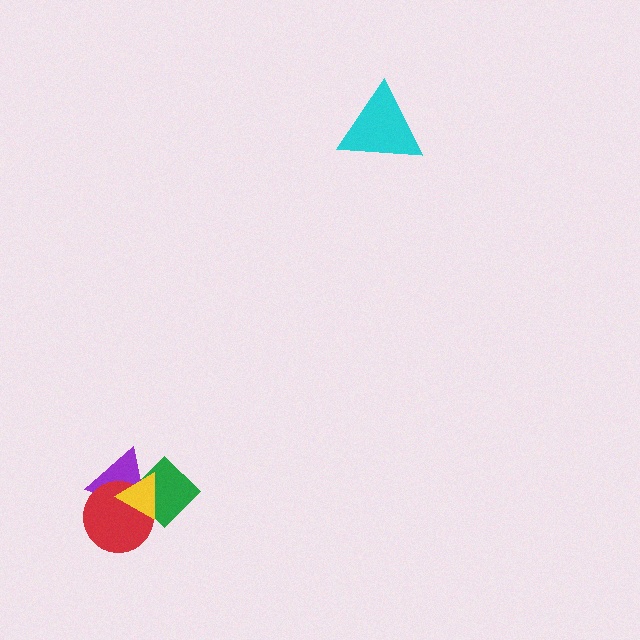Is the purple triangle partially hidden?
Yes, it is partially covered by another shape.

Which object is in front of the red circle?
The yellow triangle is in front of the red circle.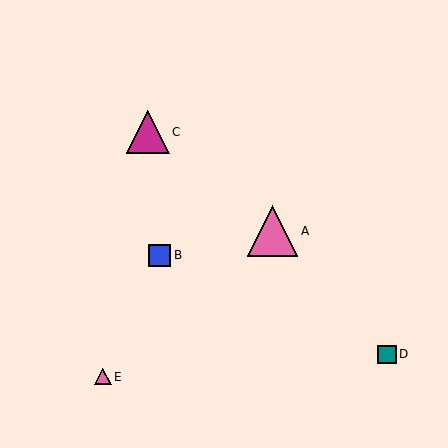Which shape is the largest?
The pink triangle (labeled A) is the largest.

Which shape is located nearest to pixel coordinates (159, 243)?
The blue square (labeled B) at (160, 255) is nearest to that location.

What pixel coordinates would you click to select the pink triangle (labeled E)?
Click at (103, 377) to select the pink triangle E.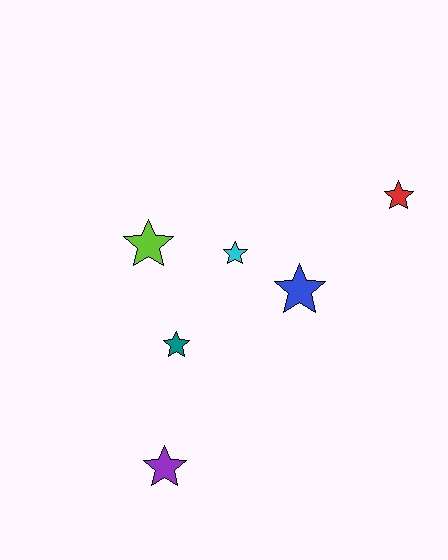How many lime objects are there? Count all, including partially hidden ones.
There is 1 lime object.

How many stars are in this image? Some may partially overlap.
There are 6 stars.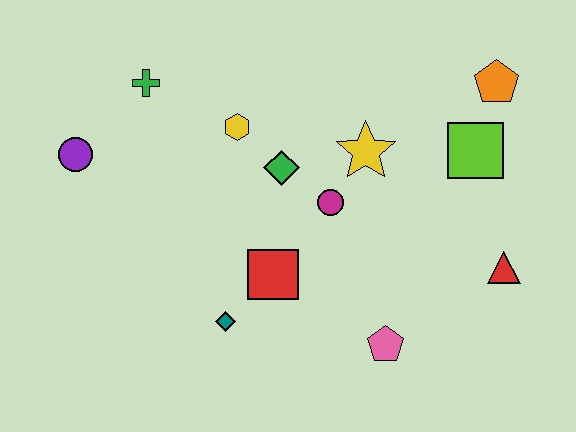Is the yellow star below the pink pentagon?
No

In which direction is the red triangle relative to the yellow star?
The red triangle is to the right of the yellow star.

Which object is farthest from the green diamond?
The red triangle is farthest from the green diamond.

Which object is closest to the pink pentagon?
The red square is closest to the pink pentagon.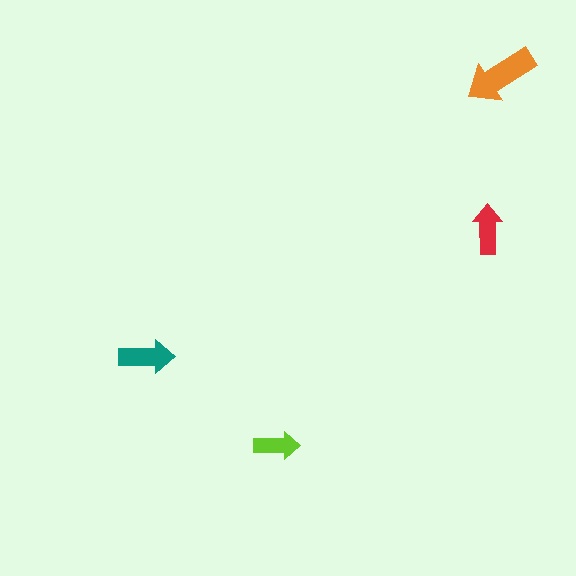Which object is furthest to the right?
The orange arrow is rightmost.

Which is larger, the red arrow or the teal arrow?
The teal one.